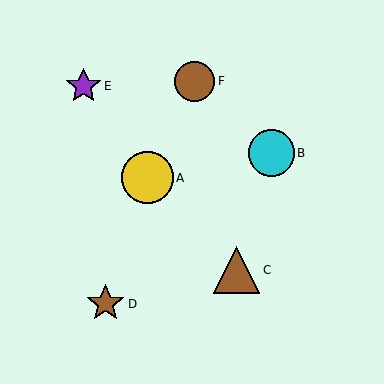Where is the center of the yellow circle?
The center of the yellow circle is at (148, 178).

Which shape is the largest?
The yellow circle (labeled A) is the largest.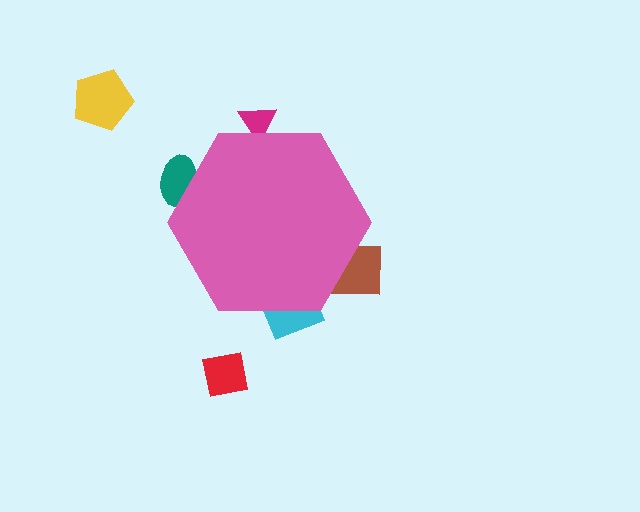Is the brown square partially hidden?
Yes, the brown square is partially hidden behind the pink hexagon.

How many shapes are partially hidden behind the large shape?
4 shapes are partially hidden.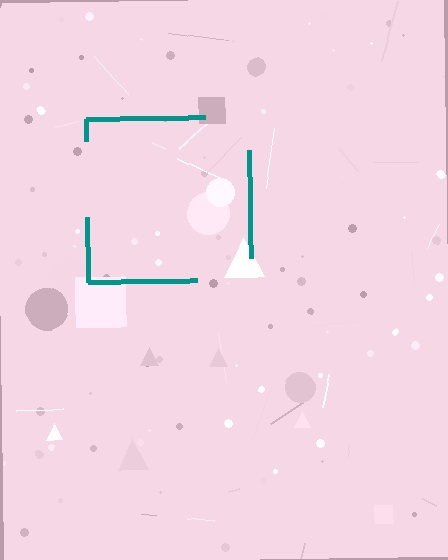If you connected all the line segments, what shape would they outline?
They would outline a square.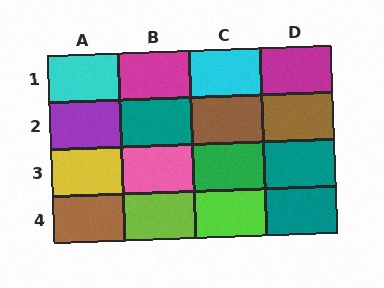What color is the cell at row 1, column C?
Cyan.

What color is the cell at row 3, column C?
Green.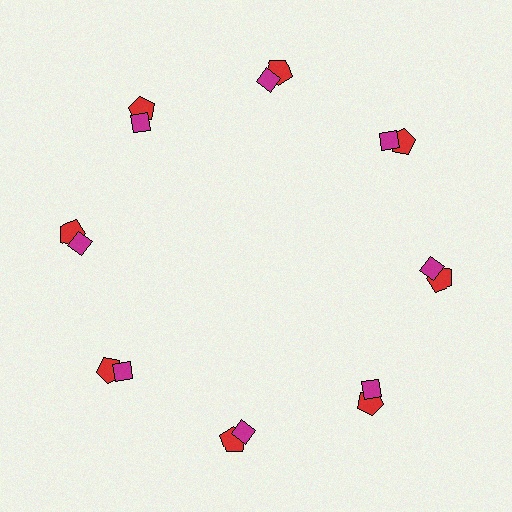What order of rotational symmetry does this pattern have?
This pattern has 8-fold rotational symmetry.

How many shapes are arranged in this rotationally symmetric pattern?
There are 16 shapes, arranged in 8 groups of 2.